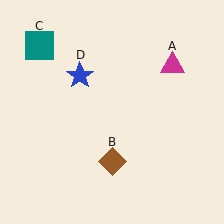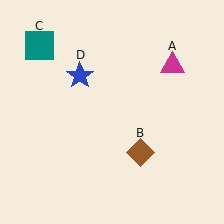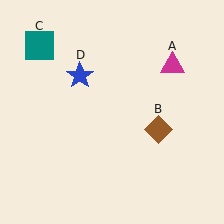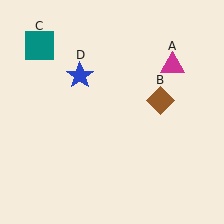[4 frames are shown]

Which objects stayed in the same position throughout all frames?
Magenta triangle (object A) and teal square (object C) and blue star (object D) remained stationary.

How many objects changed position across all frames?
1 object changed position: brown diamond (object B).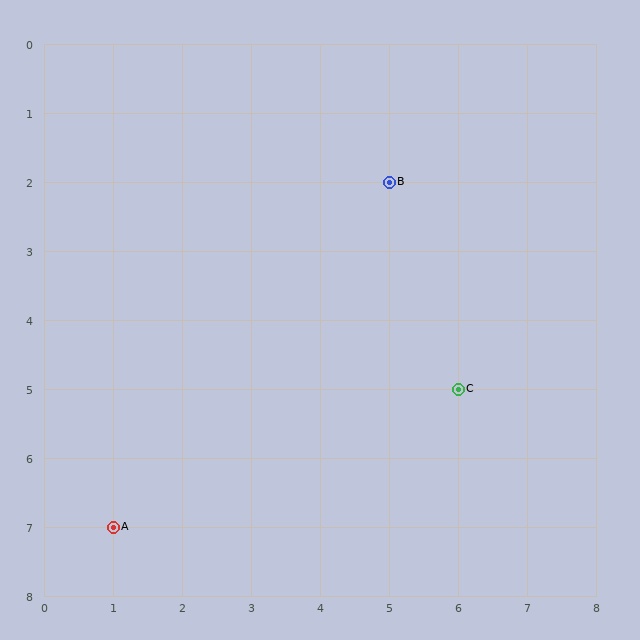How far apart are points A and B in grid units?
Points A and B are 4 columns and 5 rows apart (about 6.4 grid units diagonally).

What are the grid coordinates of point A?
Point A is at grid coordinates (1, 7).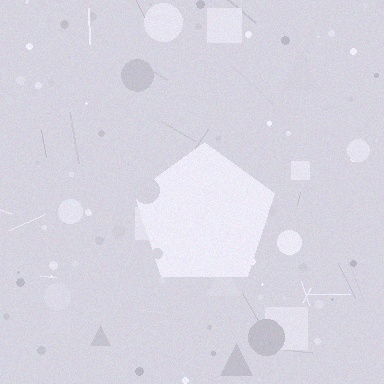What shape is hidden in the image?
A pentagon is hidden in the image.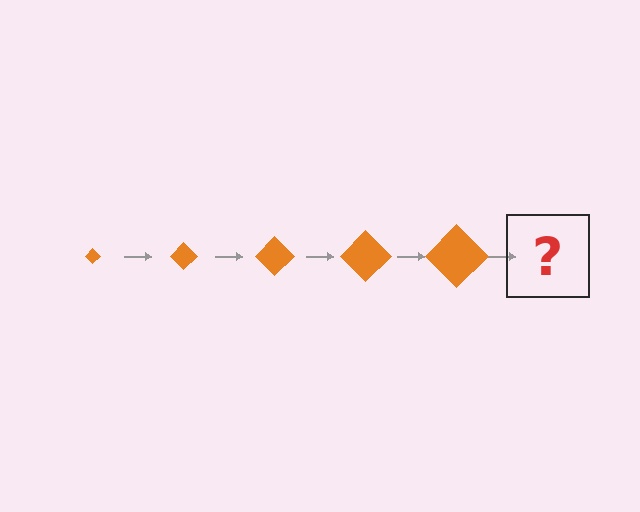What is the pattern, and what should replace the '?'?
The pattern is that the diamond gets progressively larger each step. The '?' should be an orange diamond, larger than the previous one.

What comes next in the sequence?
The next element should be an orange diamond, larger than the previous one.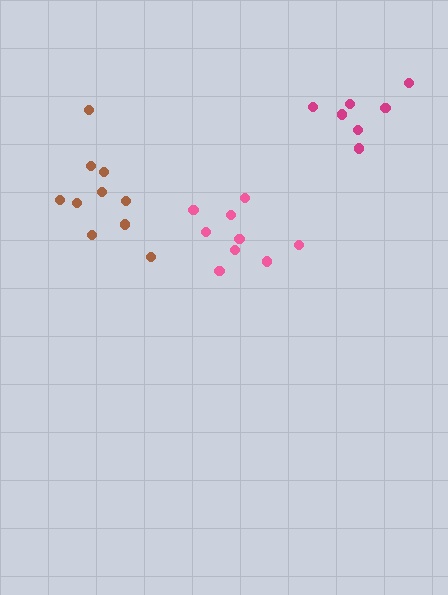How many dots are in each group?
Group 1: 9 dots, Group 2: 10 dots, Group 3: 7 dots (26 total).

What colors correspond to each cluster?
The clusters are colored: pink, brown, magenta.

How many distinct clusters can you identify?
There are 3 distinct clusters.